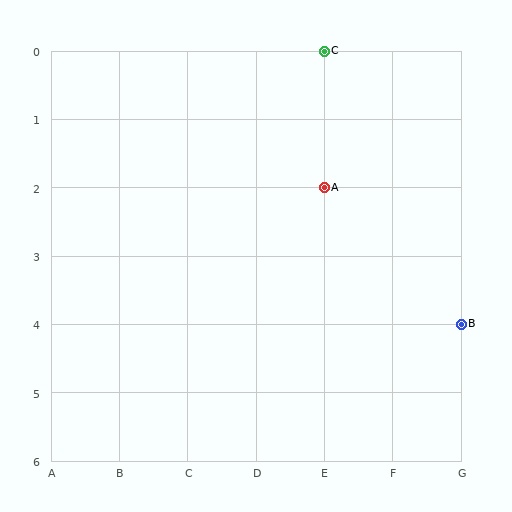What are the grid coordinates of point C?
Point C is at grid coordinates (E, 0).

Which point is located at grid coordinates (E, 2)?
Point A is at (E, 2).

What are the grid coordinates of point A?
Point A is at grid coordinates (E, 2).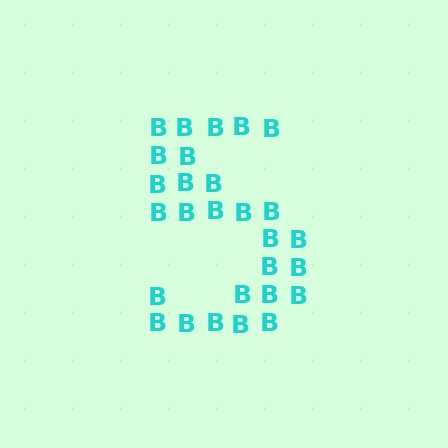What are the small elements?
The small elements are letter B's.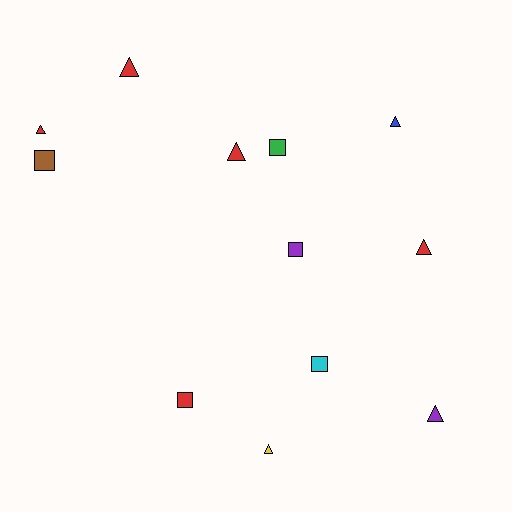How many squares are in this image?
There are 5 squares.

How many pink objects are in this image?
There are no pink objects.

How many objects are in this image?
There are 12 objects.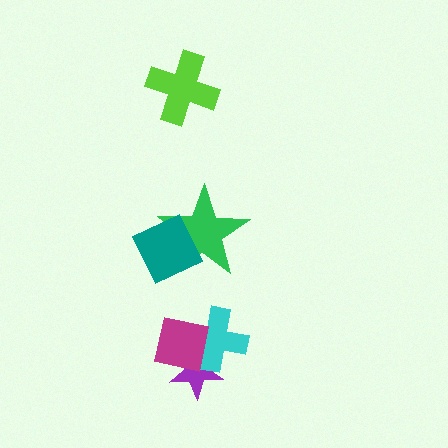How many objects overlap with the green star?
1 object overlaps with the green star.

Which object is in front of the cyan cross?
The magenta square is in front of the cyan cross.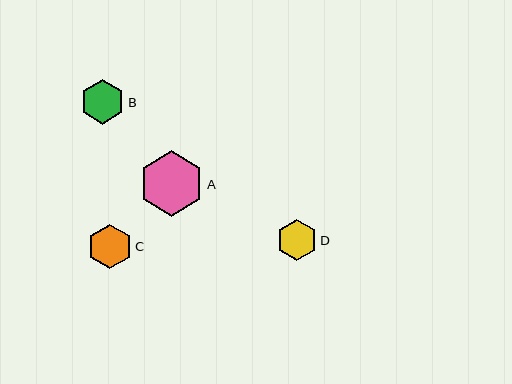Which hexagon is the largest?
Hexagon A is the largest with a size of approximately 65 pixels.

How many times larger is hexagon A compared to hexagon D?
Hexagon A is approximately 1.6 times the size of hexagon D.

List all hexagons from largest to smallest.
From largest to smallest: A, B, C, D.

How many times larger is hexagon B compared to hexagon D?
Hexagon B is approximately 1.1 times the size of hexagon D.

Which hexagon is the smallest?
Hexagon D is the smallest with a size of approximately 41 pixels.